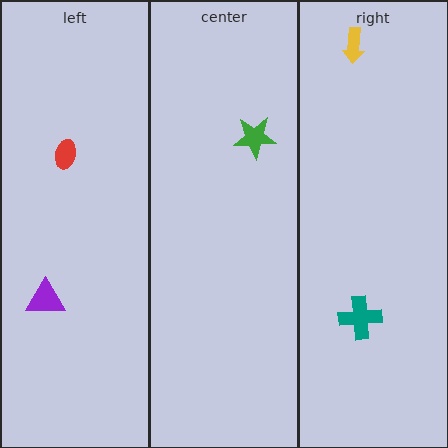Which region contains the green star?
The center region.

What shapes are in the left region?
The purple triangle, the red ellipse.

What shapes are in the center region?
The green star.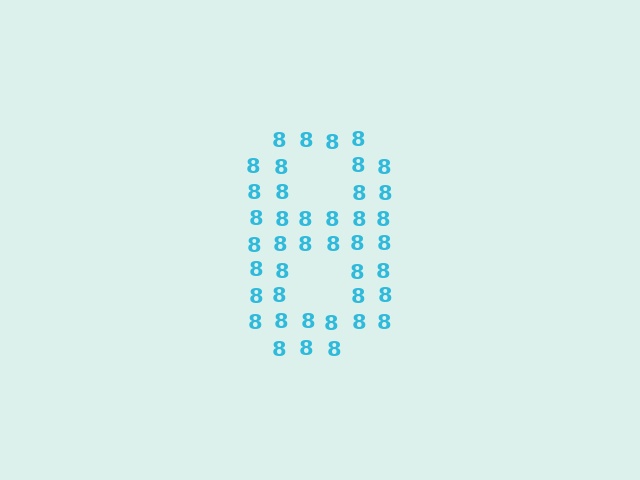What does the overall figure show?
The overall figure shows the digit 8.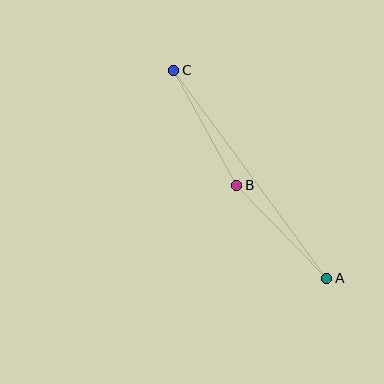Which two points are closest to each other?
Points A and B are closest to each other.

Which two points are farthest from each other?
Points A and C are farthest from each other.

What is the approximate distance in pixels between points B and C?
The distance between B and C is approximately 131 pixels.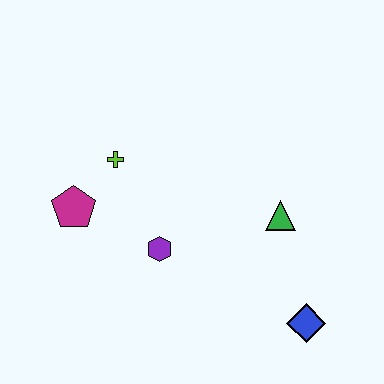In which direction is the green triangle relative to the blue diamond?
The green triangle is above the blue diamond.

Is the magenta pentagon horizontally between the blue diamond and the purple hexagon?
No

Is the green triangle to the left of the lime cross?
No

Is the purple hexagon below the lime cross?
Yes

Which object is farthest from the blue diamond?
The magenta pentagon is farthest from the blue diamond.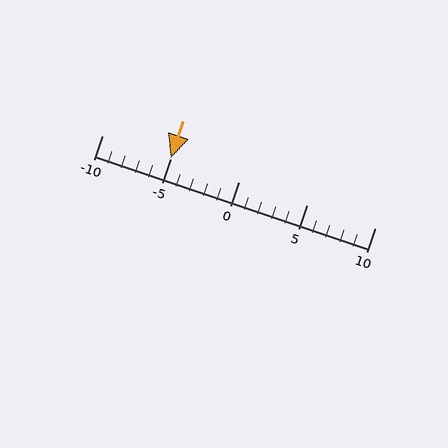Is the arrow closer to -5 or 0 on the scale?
The arrow is closer to -5.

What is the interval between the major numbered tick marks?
The major tick marks are spaced 5 units apart.